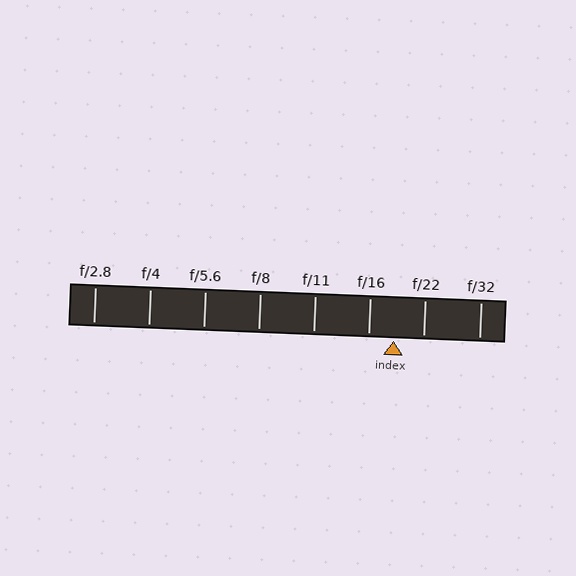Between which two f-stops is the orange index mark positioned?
The index mark is between f/16 and f/22.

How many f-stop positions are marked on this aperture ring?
There are 8 f-stop positions marked.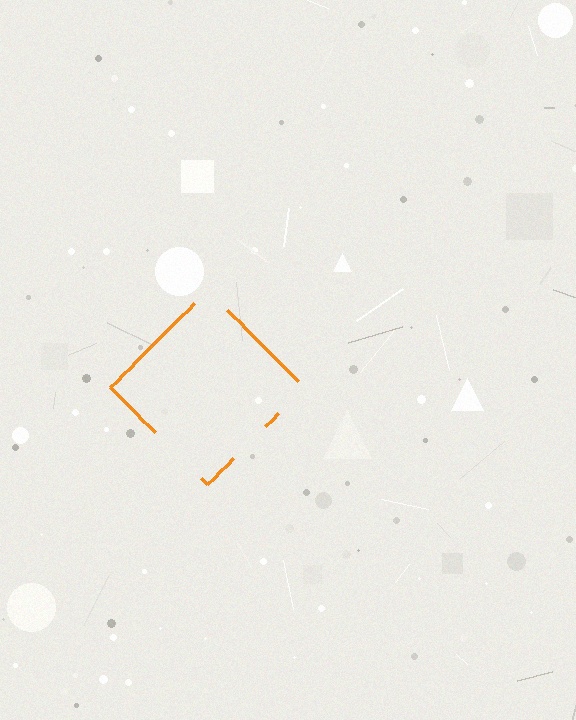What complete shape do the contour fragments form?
The contour fragments form a diamond.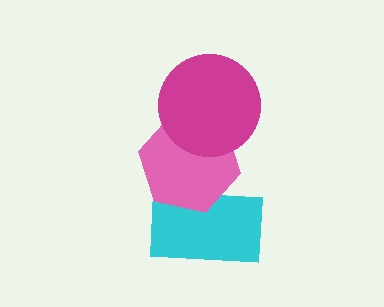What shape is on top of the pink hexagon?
The magenta circle is on top of the pink hexagon.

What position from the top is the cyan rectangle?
The cyan rectangle is 3rd from the top.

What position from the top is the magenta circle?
The magenta circle is 1st from the top.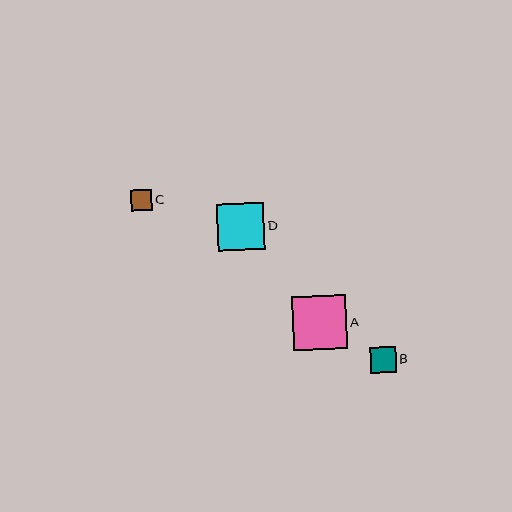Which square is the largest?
Square A is the largest with a size of approximately 54 pixels.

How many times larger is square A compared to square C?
Square A is approximately 2.5 times the size of square C.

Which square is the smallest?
Square C is the smallest with a size of approximately 21 pixels.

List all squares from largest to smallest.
From largest to smallest: A, D, B, C.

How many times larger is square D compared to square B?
Square D is approximately 1.8 times the size of square B.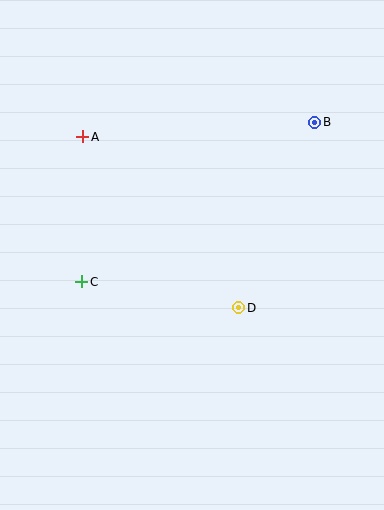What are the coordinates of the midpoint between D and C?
The midpoint between D and C is at (160, 295).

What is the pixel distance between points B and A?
The distance between B and A is 232 pixels.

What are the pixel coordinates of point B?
Point B is at (315, 122).